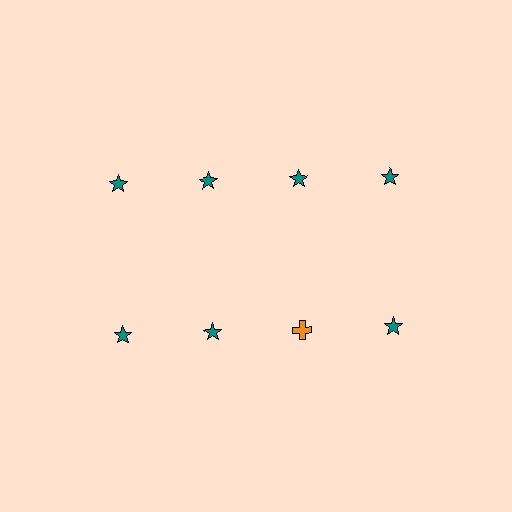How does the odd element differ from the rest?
It differs in both color (orange instead of teal) and shape (cross instead of star).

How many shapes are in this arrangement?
There are 8 shapes arranged in a grid pattern.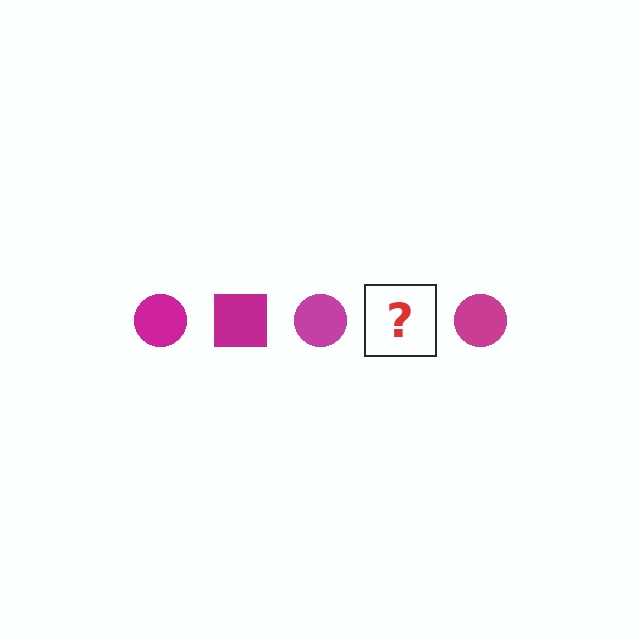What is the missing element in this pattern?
The missing element is a magenta square.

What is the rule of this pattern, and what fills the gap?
The rule is that the pattern cycles through circle, square shapes in magenta. The gap should be filled with a magenta square.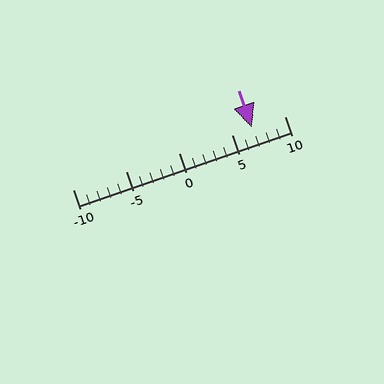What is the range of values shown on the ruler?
The ruler shows values from -10 to 10.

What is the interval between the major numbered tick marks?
The major tick marks are spaced 5 units apart.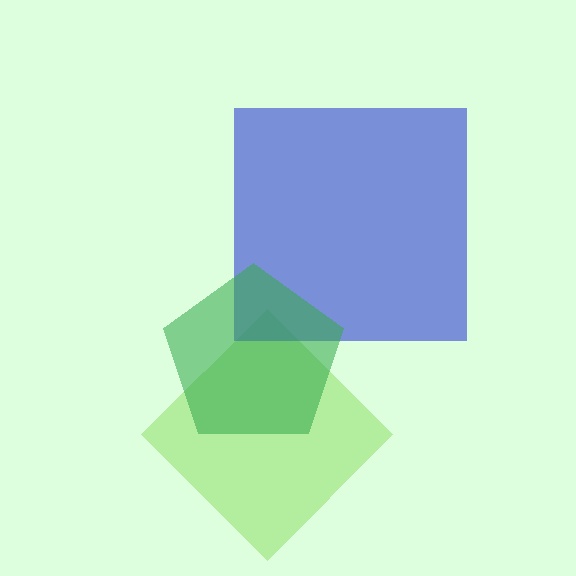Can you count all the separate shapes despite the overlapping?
Yes, there are 3 separate shapes.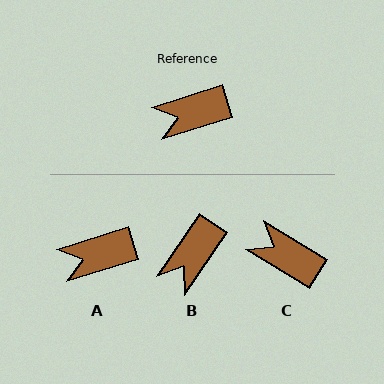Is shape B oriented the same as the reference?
No, it is off by about 38 degrees.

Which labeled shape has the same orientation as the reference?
A.